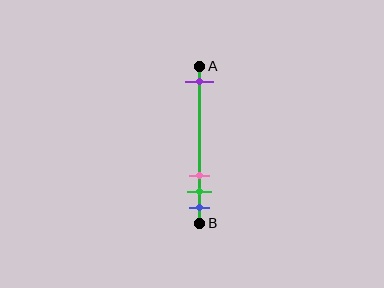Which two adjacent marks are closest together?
The green and blue marks are the closest adjacent pair.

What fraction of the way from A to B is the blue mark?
The blue mark is approximately 90% (0.9) of the way from A to B.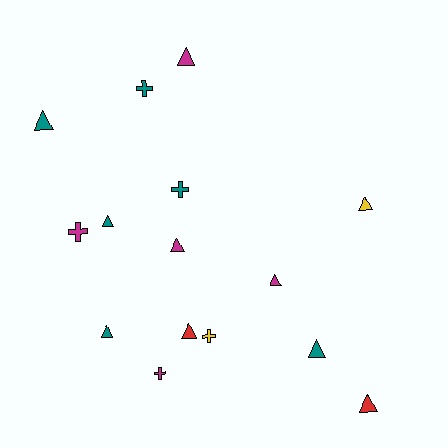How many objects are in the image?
There are 15 objects.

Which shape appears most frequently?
Triangle, with 10 objects.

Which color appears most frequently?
Teal, with 6 objects.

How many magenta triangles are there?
There are 3 magenta triangles.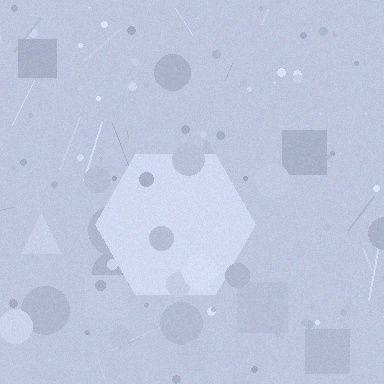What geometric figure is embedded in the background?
A hexagon is embedded in the background.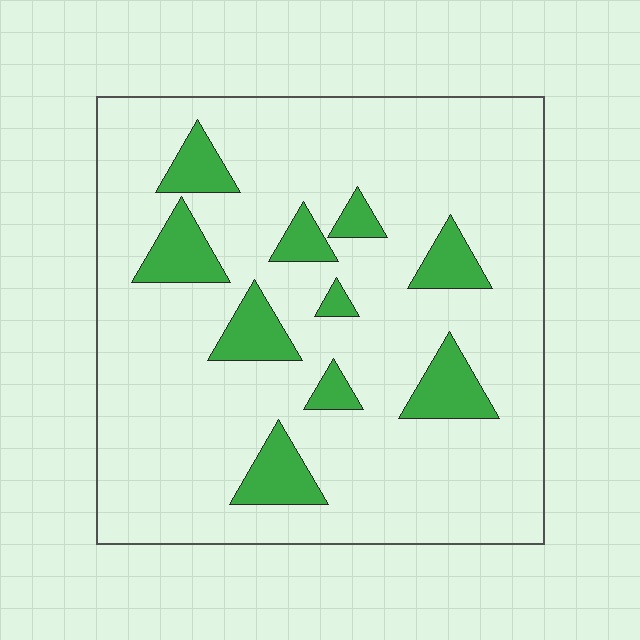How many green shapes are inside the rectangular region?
10.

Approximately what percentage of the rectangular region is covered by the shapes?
Approximately 15%.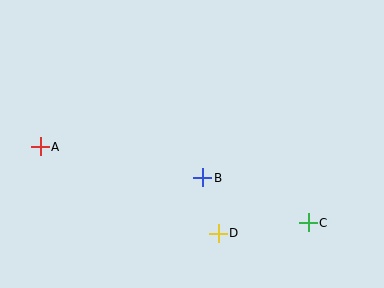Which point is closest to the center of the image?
Point B at (203, 178) is closest to the center.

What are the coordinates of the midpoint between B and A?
The midpoint between B and A is at (121, 162).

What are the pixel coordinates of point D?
Point D is at (218, 233).